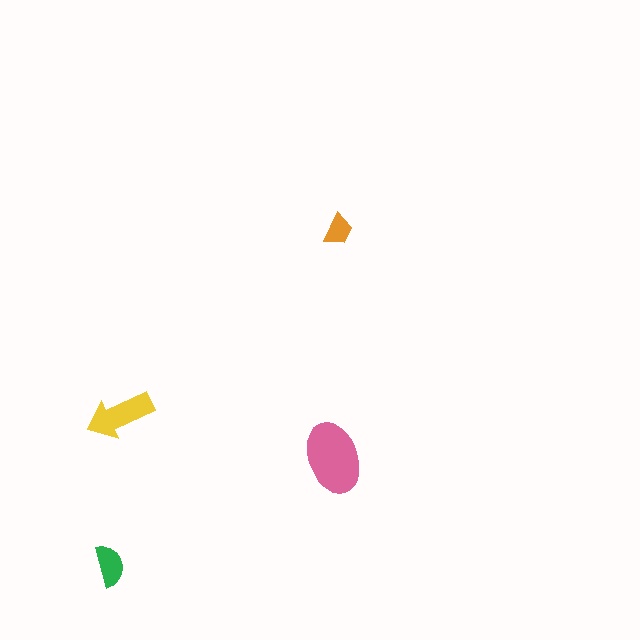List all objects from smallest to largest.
The orange trapezoid, the green semicircle, the yellow arrow, the pink ellipse.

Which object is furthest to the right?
The orange trapezoid is rightmost.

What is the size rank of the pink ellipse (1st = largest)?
1st.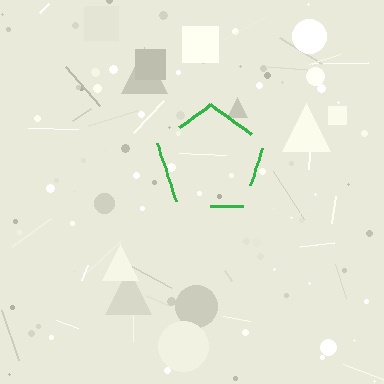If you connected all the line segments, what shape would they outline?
They would outline a pentagon.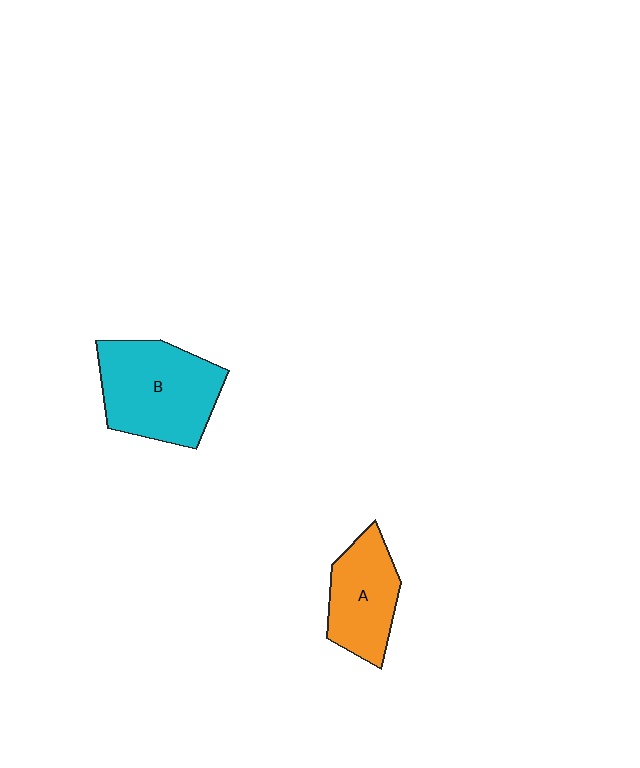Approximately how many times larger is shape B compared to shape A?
Approximately 1.4 times.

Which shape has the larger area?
Shape B (cyan).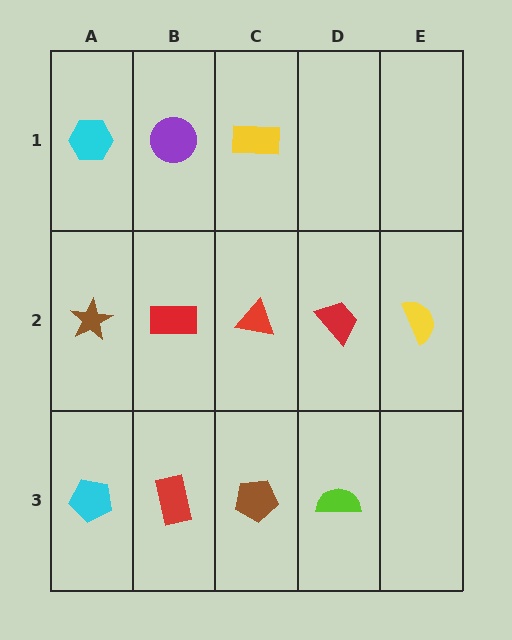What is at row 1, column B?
A purple circle.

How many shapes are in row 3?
4 shapes.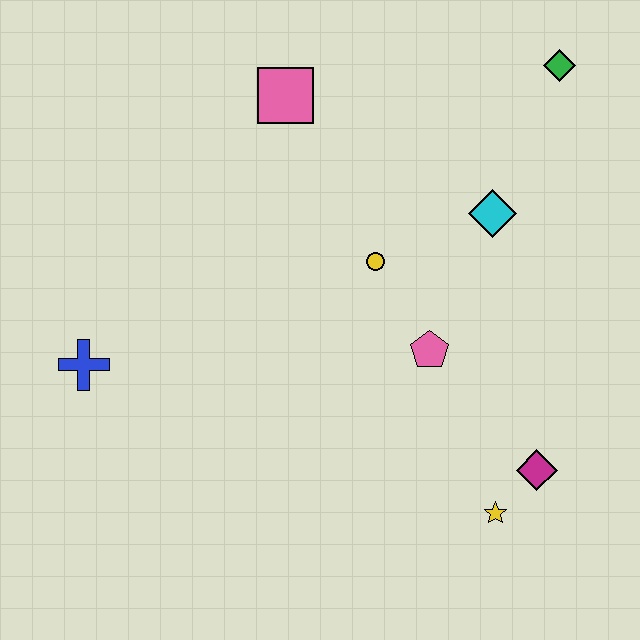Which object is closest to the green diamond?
The cyan diamond is closest to the green diamond.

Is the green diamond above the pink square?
Yes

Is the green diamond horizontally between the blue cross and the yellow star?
No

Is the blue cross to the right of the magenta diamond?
No